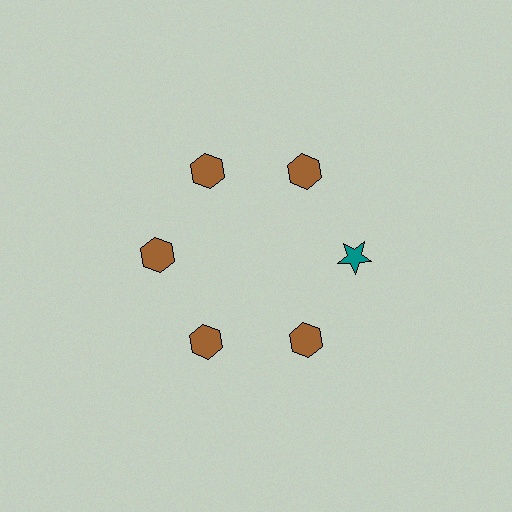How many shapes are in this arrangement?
There are 6 shapes arranged in a ring pattern.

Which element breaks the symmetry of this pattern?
The teal star at roughly the 3 o'clock position breaks the symmetry. All other shapes are brown hexagons.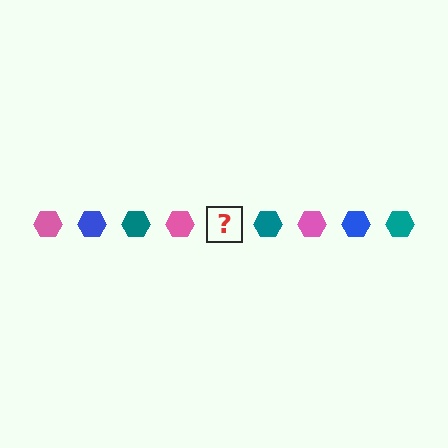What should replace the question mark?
The question mark should be replaced with a blue hexagon.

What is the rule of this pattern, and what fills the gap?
The rule is that the pattern cycles through pink, blue, teal hexagons. The gap should be filled with a blue hexagon.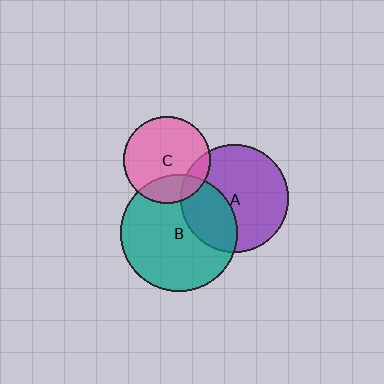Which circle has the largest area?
Circle B (teal).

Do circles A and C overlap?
Yes.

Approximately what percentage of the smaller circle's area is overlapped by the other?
Approximately 15%.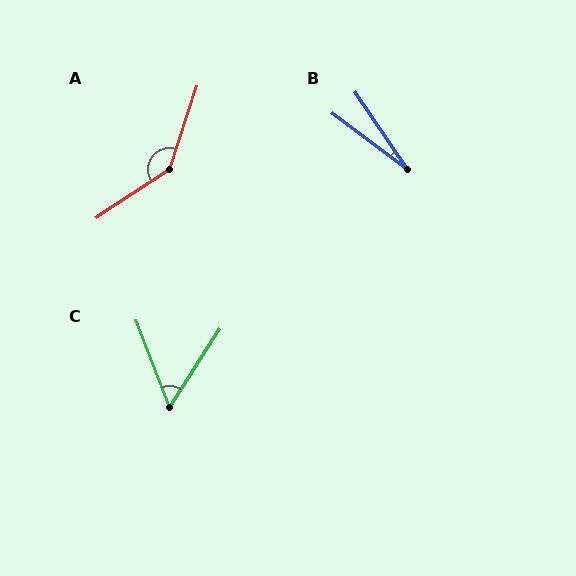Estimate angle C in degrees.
Approximately 53 degrees.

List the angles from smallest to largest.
B (19°), C (53°), A (142°).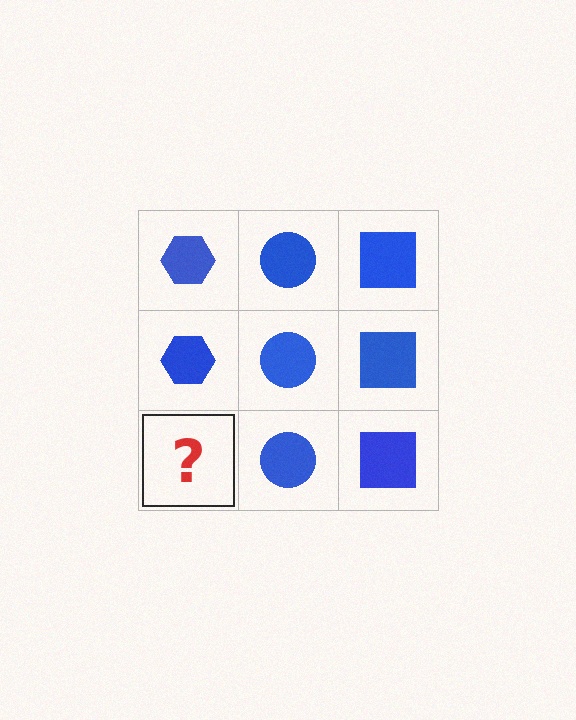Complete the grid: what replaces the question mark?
The question mark should be replaced with a blue hexagon.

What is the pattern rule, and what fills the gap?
The rule is that each column has a consistent shape. The gap should be filled with a blue hexagon.